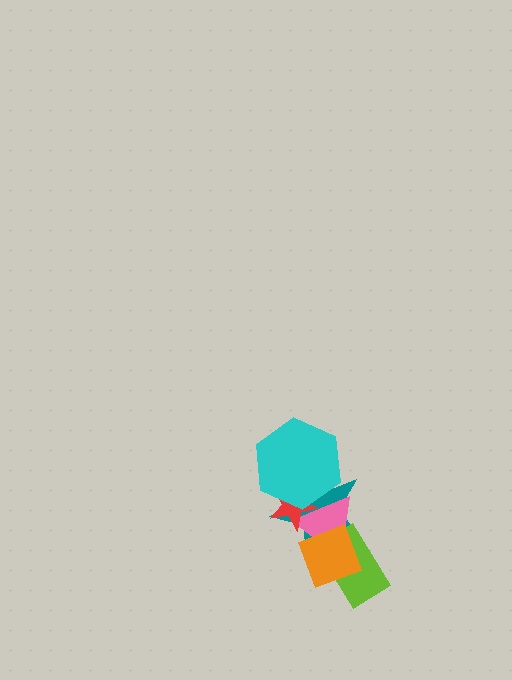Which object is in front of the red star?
The cyan hexagon is in front of the red star.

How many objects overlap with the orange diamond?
3 objects overlap with the orange diamond.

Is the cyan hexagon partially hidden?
No, no other shape covers it.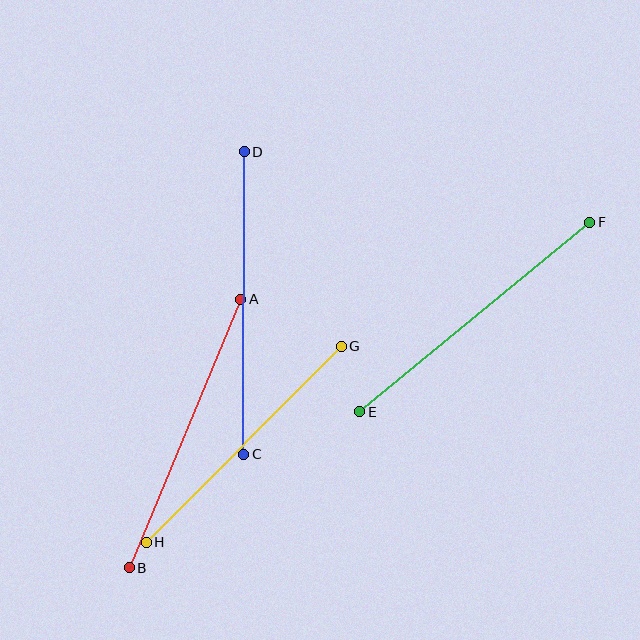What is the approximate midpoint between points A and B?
The midpoint is at approximately (185, 434) pixels.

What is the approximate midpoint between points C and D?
The midpoint is at approximately (244, 303) pixels.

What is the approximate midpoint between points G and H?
The midpoint is at approximately (244, 444) pixels.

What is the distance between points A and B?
The distance is approximately 290 pixels.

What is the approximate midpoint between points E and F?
The midpoint is at approximately (475, 317) pixels.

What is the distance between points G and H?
The distance is approximately 276 pixels.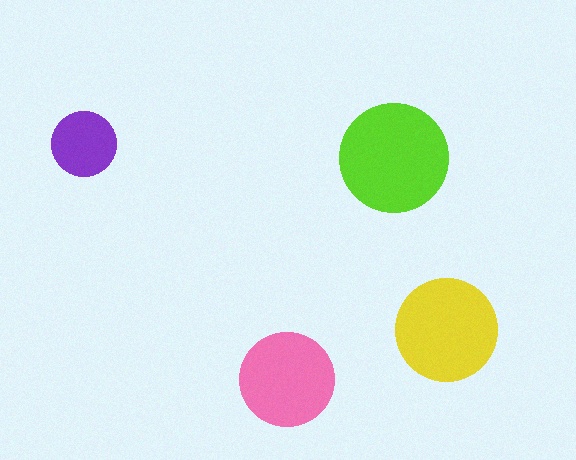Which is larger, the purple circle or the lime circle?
The lime one.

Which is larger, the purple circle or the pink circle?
The pink one.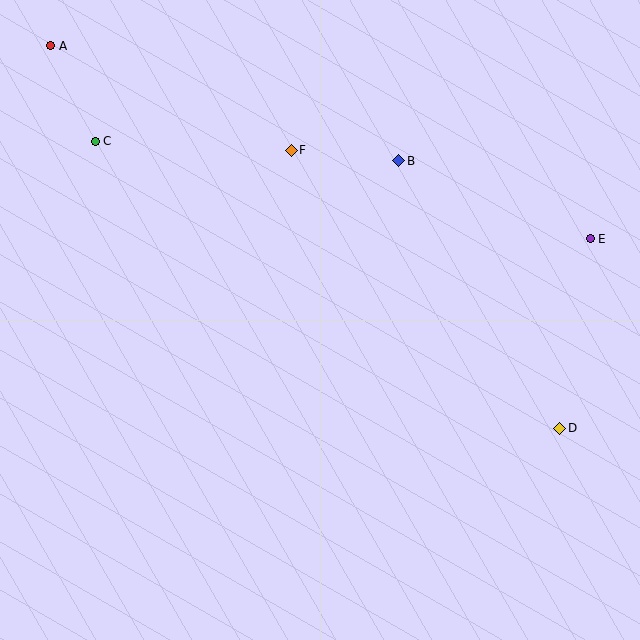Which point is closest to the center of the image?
Point F at (291, 150) is closest to the center.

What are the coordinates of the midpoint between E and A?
The midpoint between E and A is at (320, 142).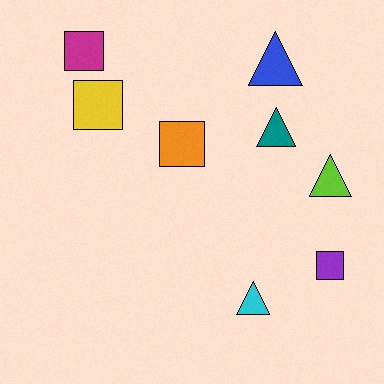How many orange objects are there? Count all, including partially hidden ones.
There is 1 orange object.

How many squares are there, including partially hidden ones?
There are 4 squares.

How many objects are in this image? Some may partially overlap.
There are 8 objects.